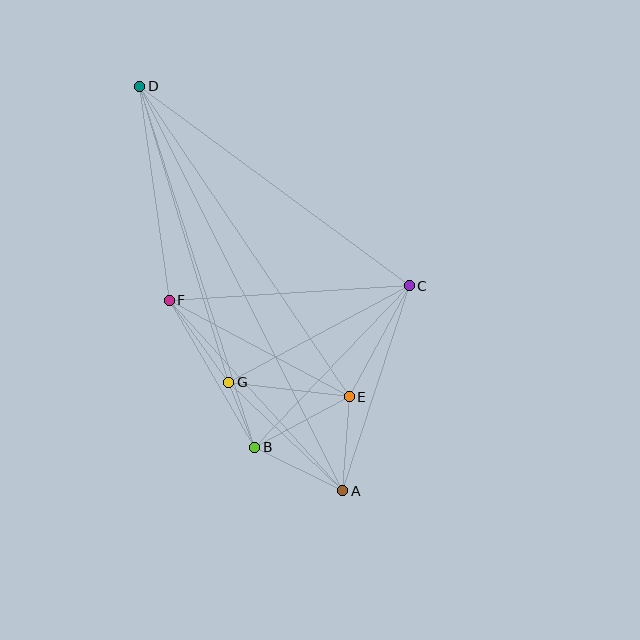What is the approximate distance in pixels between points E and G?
The distance between E and G is approximately 122 pixels.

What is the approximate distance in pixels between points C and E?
The distance between C and E is approximately 126 pixels.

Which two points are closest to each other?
Points B and G are closest to each other.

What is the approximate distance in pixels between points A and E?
The distance between A and E is approximately 94 pixels.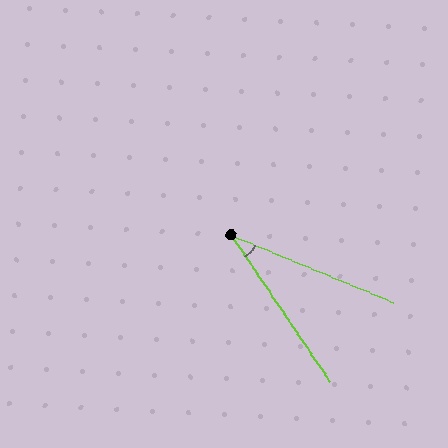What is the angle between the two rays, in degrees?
Approximately 34 degrees.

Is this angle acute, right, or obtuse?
It is acute.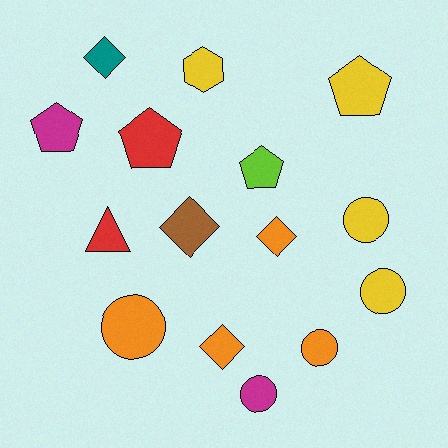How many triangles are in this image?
There is 1 triangle.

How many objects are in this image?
There are 15 objects.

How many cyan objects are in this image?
There are no cyan objects.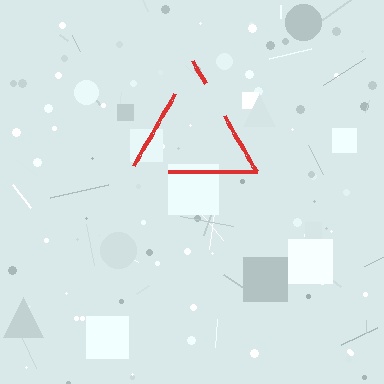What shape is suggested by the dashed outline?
The dashed outline suggests a triangle.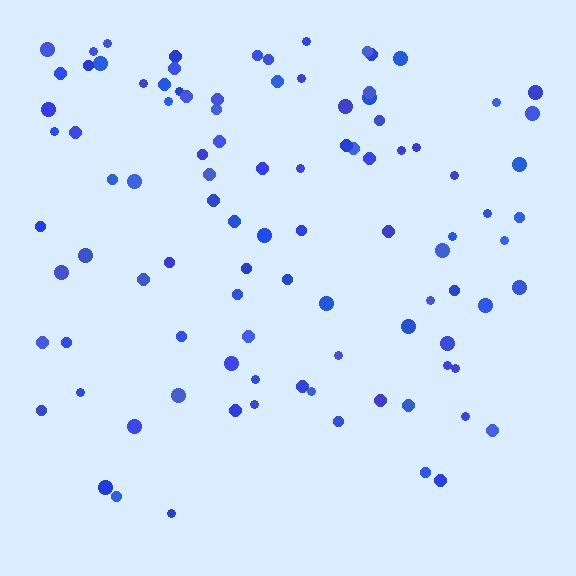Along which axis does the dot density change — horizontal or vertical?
Vertical.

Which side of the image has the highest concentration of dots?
The top.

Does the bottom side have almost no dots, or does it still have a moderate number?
Still a moderate number, just noticeably fewer than the top.